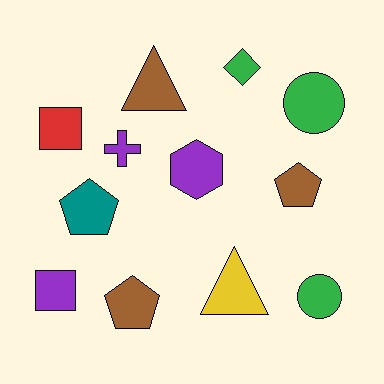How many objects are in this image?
There are 12 objects.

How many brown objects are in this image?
There are 3 brown objects.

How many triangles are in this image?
There are 2 triangles.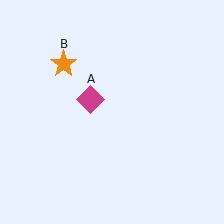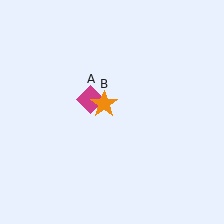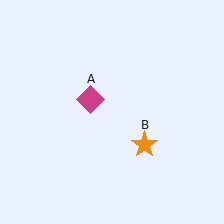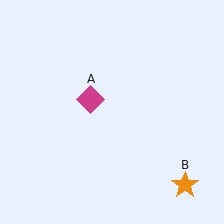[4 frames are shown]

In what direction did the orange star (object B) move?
The orange star (object B) moved down and to the right.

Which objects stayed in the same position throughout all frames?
Magenta diamond (object A) remained stationary.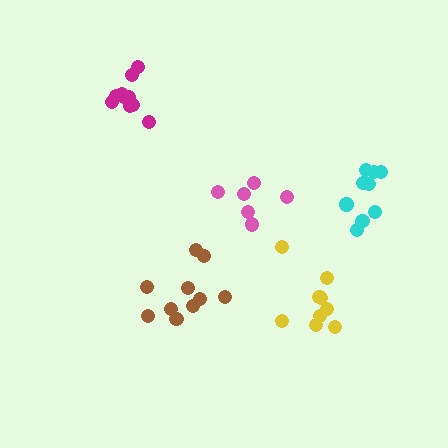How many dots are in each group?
Group 1: 9 dots, Group 2: 6 dots, Group 3: 11 dots, Group 4: 10 dots, Group 5: 9 dots (45 total).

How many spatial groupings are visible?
There are 5 spatial groupings.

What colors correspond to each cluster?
The clusters are colored: cyan, pink, magenta, brown, yellow.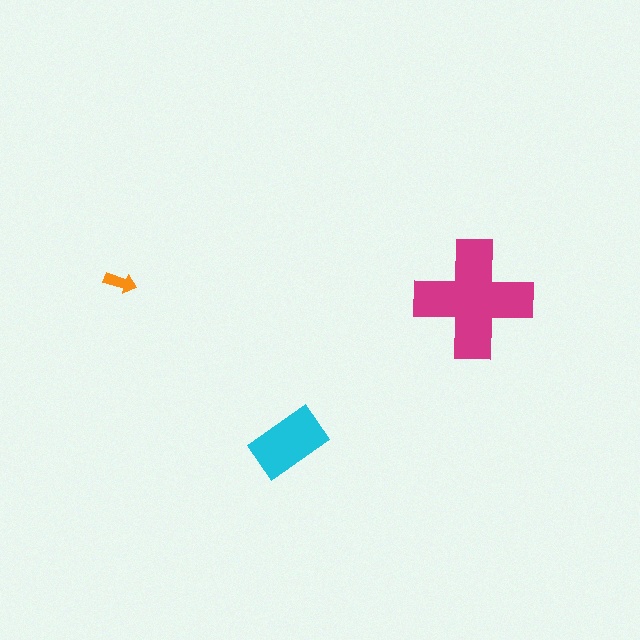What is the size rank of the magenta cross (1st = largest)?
1st.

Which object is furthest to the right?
The magenta cross is rightmost.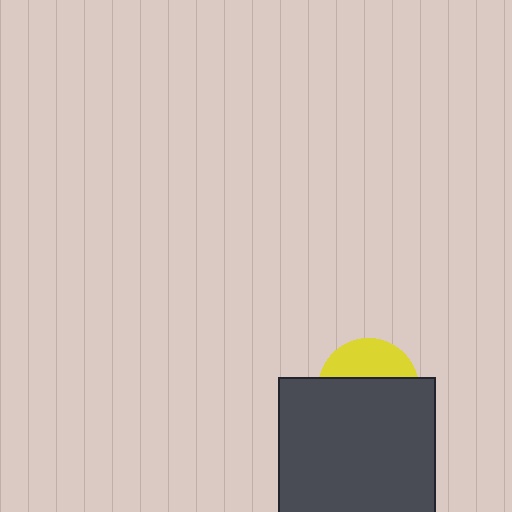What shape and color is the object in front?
The object in front is a dark gray square.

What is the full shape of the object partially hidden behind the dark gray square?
The partially hidden object is a yellow circle.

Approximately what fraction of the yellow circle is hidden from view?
Roughly 64% of the yellow circle is hidden behind the dark gray square.